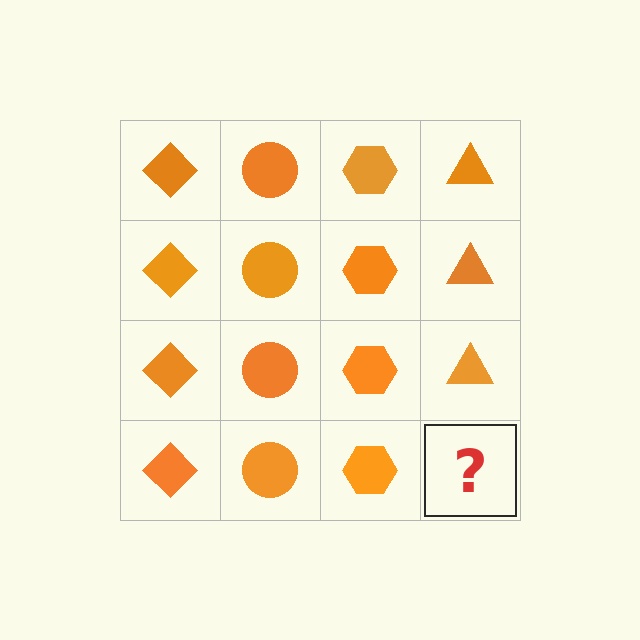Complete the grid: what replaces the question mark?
The question mark should be replaced with an orange triangle.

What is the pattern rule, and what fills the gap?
The rule is that each column has a consistent shape. The gap should be filled with an orange triangle.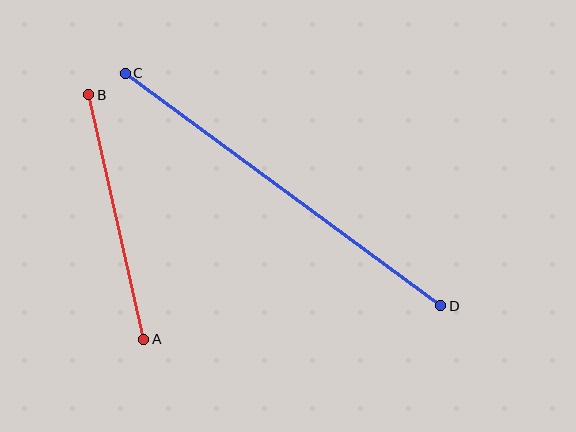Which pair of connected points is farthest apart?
Points C and D are farthest apart.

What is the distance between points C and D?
The distance is approximately 392 pixels.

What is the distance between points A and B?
The distance is approximately 251 pixels.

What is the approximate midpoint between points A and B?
The midpoint is at approximately (116, 217) pixels.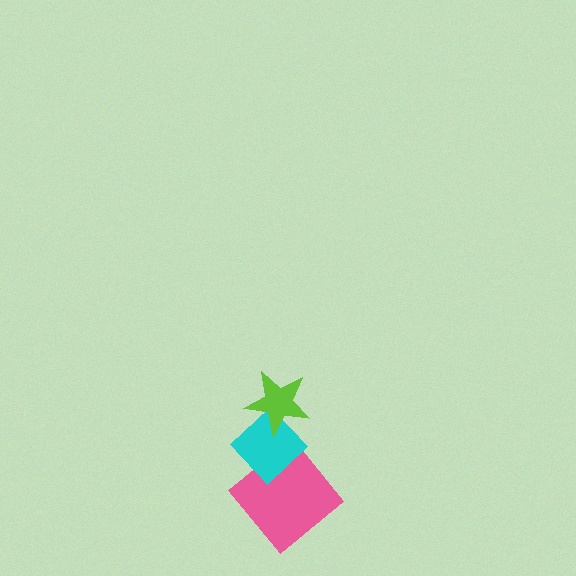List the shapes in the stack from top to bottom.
From top to bottom: the lime star, the cyan diamond, the pink diamond.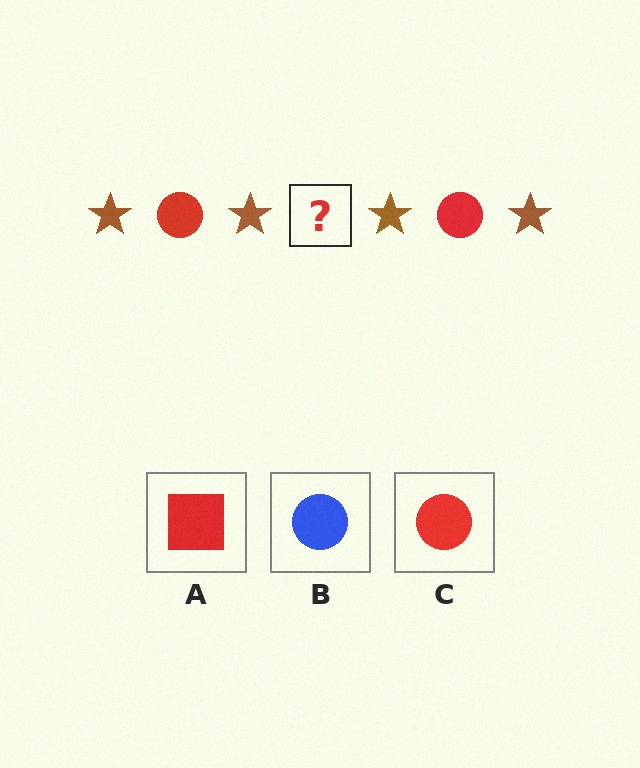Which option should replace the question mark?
Option C.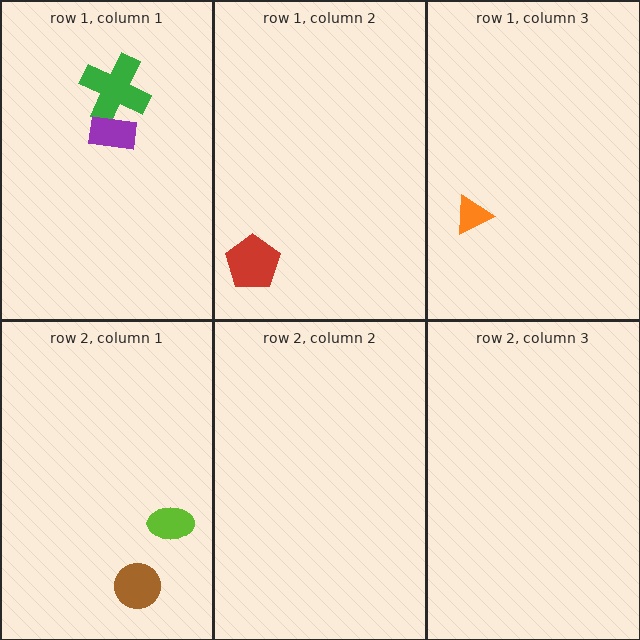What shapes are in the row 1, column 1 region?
The green cross, the purple rectangle.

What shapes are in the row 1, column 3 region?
The orange triangle.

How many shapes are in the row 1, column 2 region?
1.